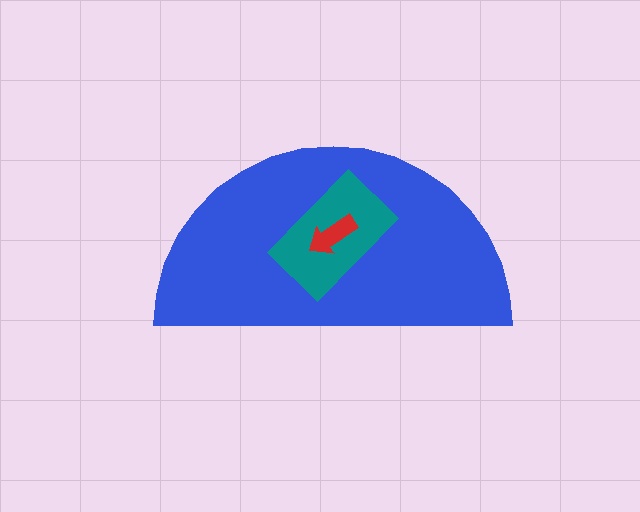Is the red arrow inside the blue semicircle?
Yes.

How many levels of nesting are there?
3.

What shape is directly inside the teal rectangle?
The red arrow.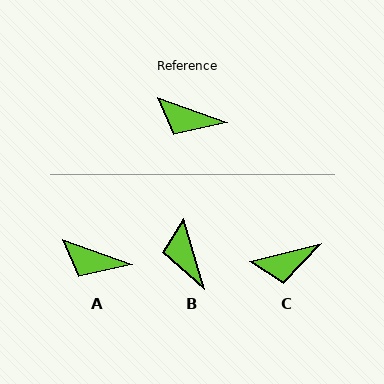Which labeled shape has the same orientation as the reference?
A.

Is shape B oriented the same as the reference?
No, it is off by about 54 degrees.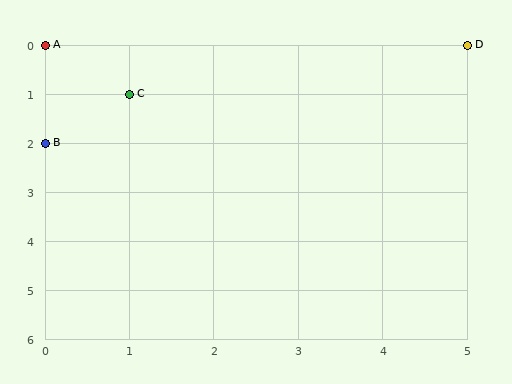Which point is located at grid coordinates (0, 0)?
Point A is at (0, 0).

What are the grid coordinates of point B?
Point B is at grid coordinates (0, 2).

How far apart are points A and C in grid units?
Points A and C are 1 column and 1 row apart (about 1.4 grid units diagonally).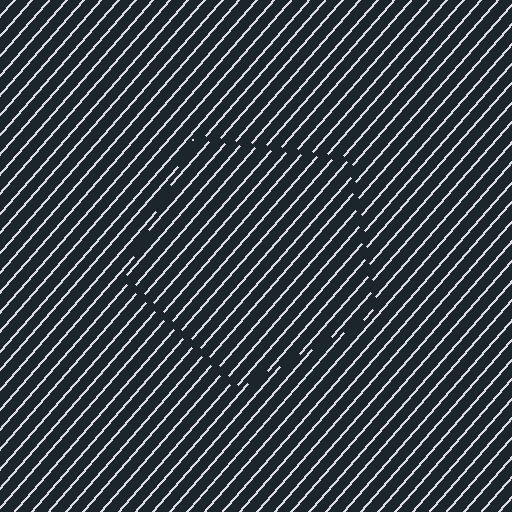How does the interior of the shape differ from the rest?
The interior of the shape contains the same grating, shifted by half a period — the contour is defined by the phase discontinuity where line-ends from the inner and outer gratings abut.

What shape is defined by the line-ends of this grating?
An illusory pentagon. The interior of the shape contains the same grating, shifted by half a period — the contour is defined by the phase discontinuity where line-ends from the inner and outer gratings abut.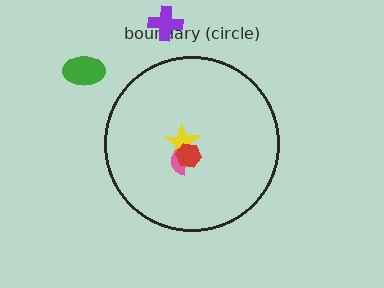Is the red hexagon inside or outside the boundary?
Inside.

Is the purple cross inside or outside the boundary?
Outside.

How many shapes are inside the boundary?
3 inside, 2 outside.